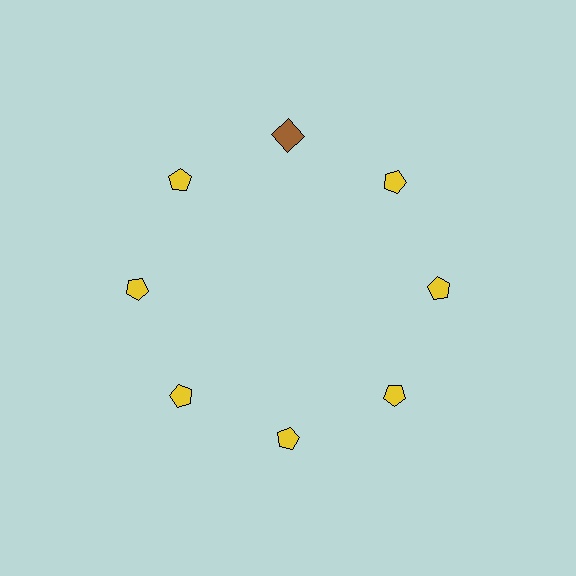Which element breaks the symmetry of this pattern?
The brown square at roughly the 12 o'clock position breaks the symmetry. All other shapes are yellow pentagons.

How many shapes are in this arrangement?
There are 8 shapes arranged in a ring pattern.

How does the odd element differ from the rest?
It differs in both color (brown instead of yellow) and shape (square instead of pentagon).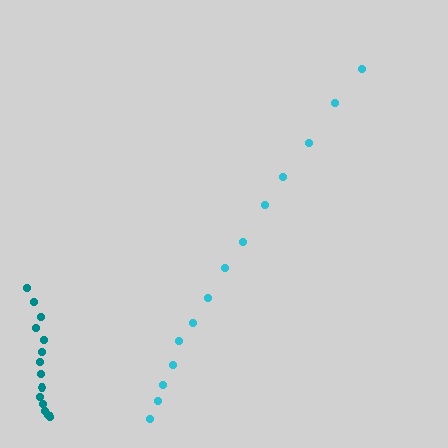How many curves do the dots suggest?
There are 2 distinct paths.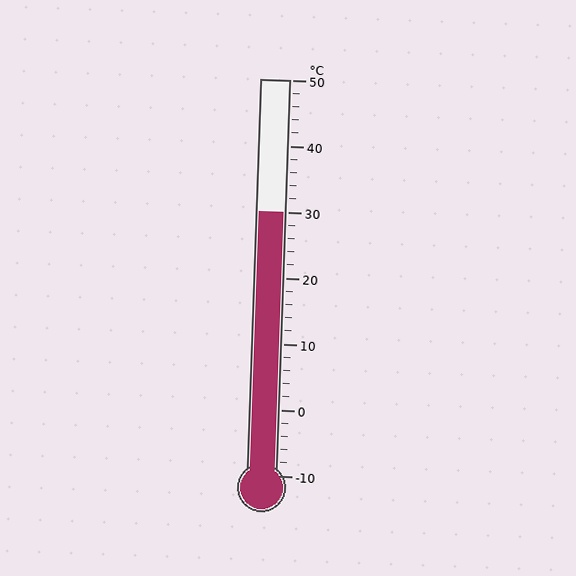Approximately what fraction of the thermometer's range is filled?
The thermometer is filled to approximately 65% of its range.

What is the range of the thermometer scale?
The thermometer scale ranges from -10°C to 50°C.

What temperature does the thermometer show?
The thermometer shows approximately 30°C.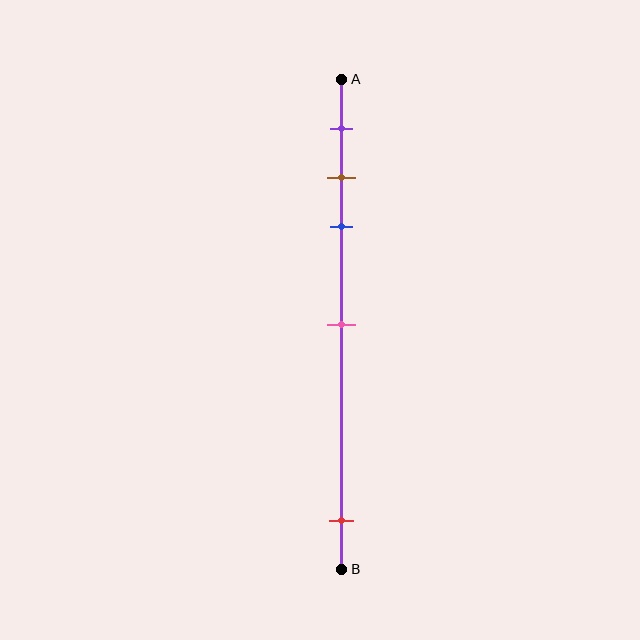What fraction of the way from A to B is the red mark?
The red mark is approximately 90% (0.9) of the way from A to B.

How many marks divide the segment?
There are 5 marks dividing the segment.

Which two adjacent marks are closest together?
The brown and blue marks are the closest adjacent pair.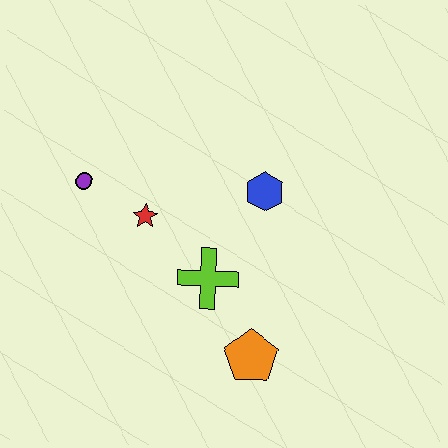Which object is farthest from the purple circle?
The orange pentagon is farthest from the purple circle.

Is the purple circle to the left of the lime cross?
Yes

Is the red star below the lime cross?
No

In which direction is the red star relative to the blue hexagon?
The red star is to the left of the blue hexagon.